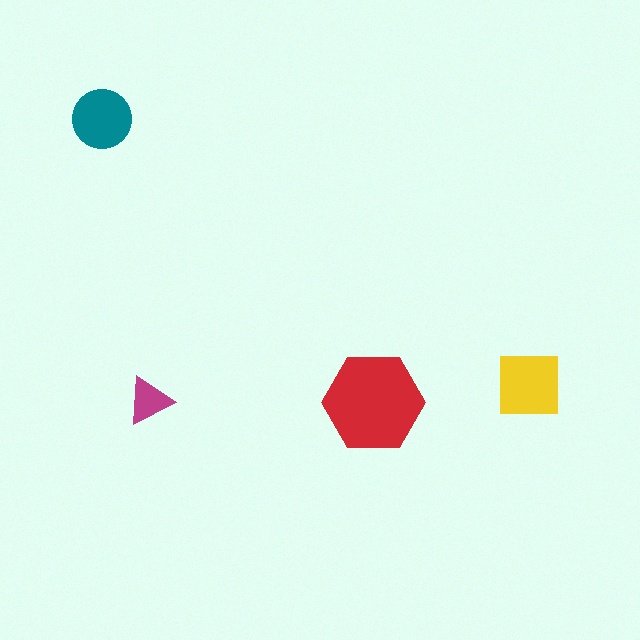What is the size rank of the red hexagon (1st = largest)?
1st.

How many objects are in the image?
There are 4 objects in the image.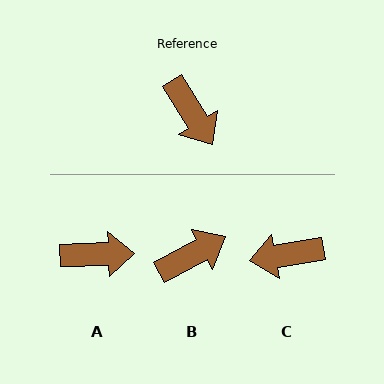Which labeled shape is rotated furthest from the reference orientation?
C, about 113 degrees away.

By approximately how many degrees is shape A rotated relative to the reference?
Approximately 60 degrees counter-clockwise.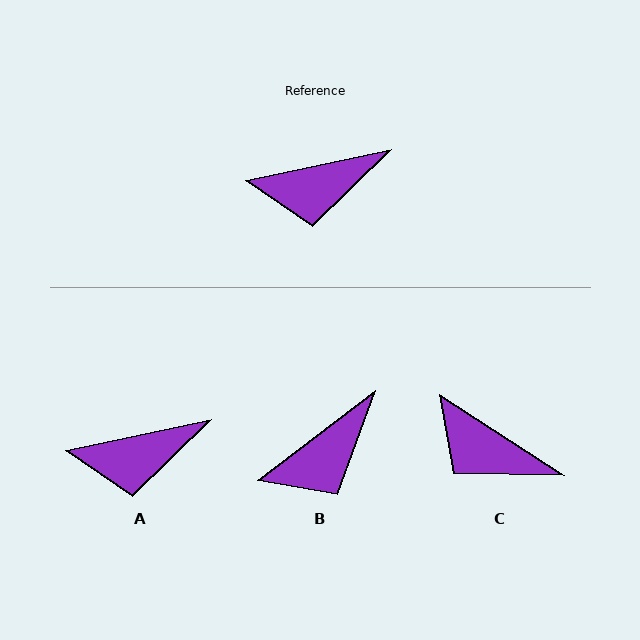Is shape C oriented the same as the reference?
No, it is off by about 45 degrees.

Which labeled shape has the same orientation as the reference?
A.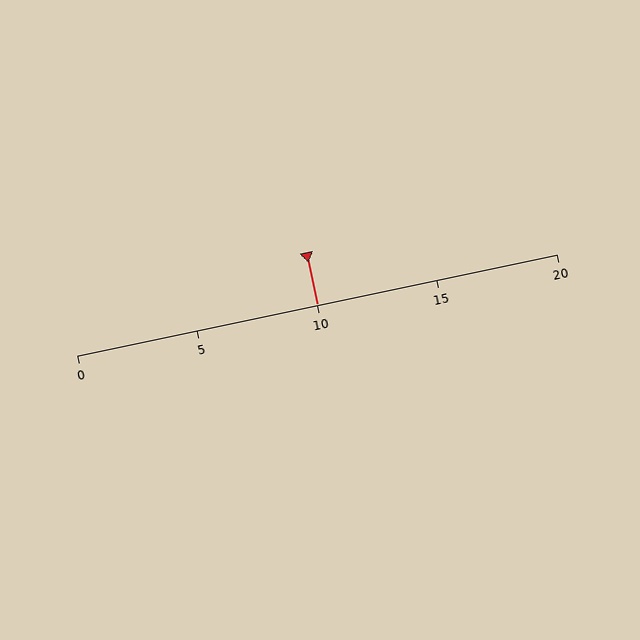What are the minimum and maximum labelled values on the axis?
The axis runs from 0 to 20.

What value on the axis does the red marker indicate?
The marker indicates approximately 10.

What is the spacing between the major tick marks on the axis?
The major ticks are spaced 5 apart.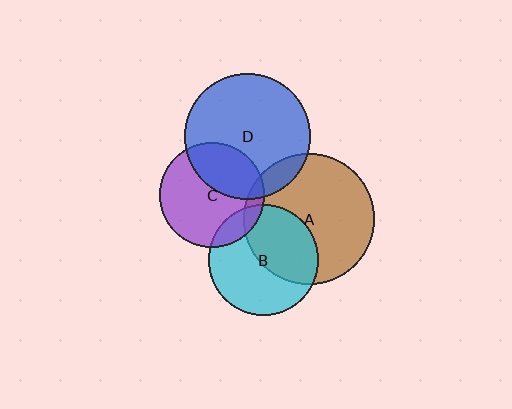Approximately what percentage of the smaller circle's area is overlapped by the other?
Approximately 10%.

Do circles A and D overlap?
Yes.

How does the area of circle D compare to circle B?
Approximately 1.3 times.